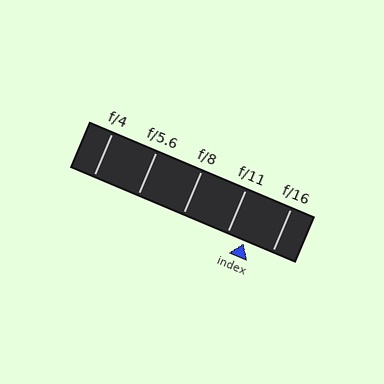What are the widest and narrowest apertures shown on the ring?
The widest aperture shown is f/4 and the narrowest is f/16.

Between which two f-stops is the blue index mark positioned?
The index mark is between f/11 and f/16.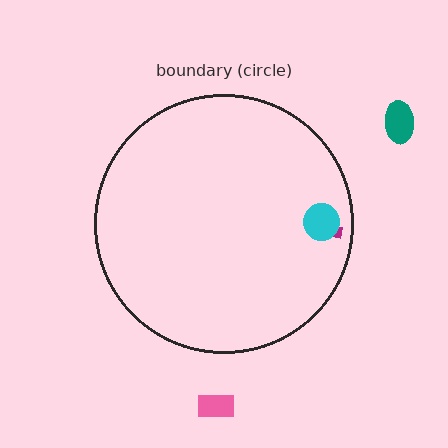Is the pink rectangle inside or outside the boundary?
Outside.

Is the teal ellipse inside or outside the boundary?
Outside.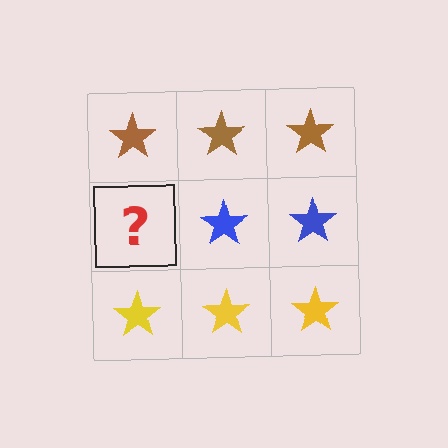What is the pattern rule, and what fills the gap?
The rule is that each row has a consistent color. The gap should be filled with a blue star.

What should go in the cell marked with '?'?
The missing cell should contain a blue star.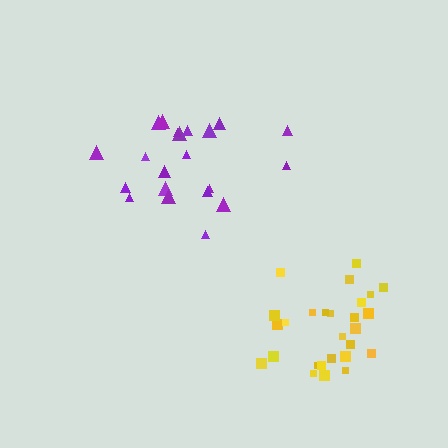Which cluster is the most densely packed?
Yellow.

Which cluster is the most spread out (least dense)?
Purple.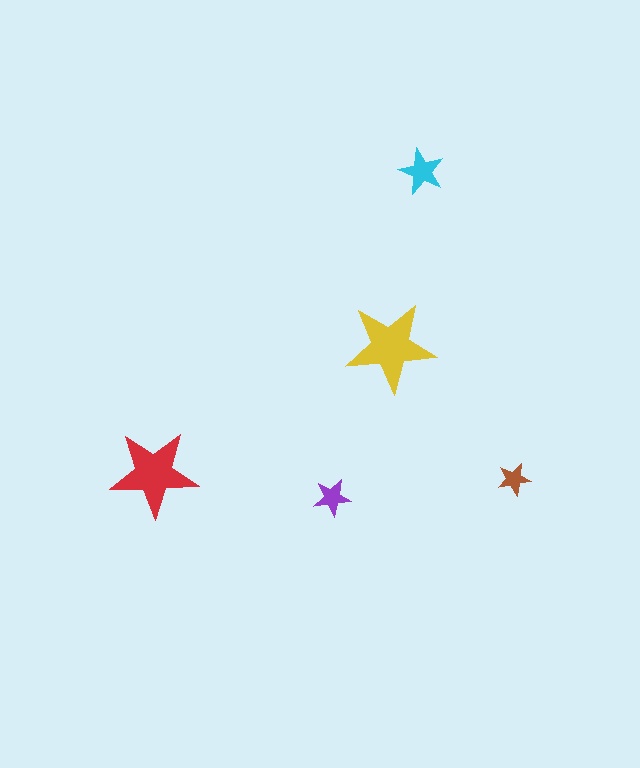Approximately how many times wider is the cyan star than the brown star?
About 1.5 times wider.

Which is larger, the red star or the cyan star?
The red one.